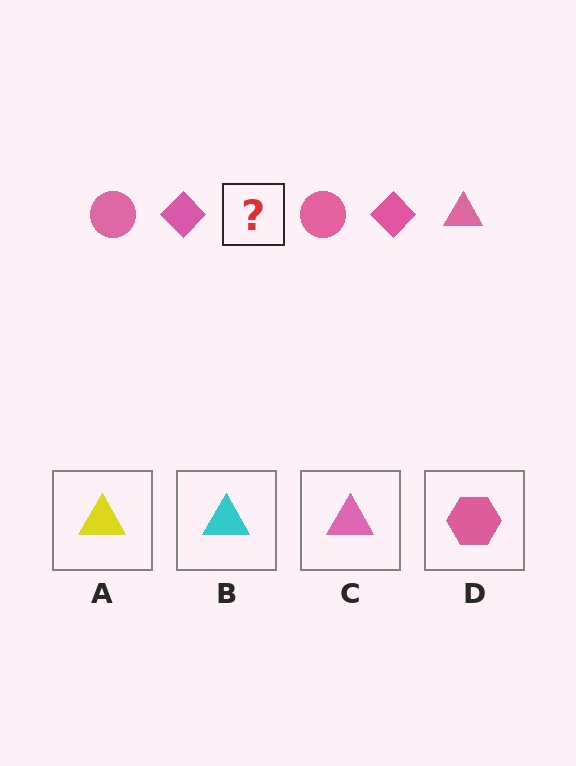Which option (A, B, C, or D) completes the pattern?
C.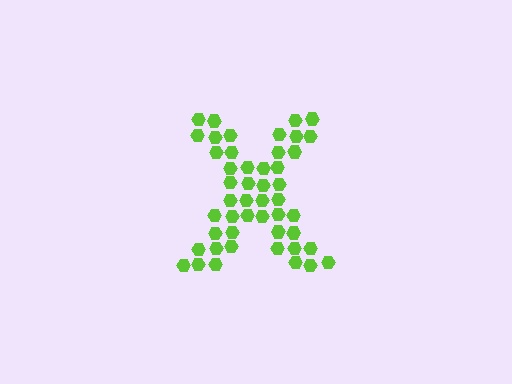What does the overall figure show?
The overall figure shows the letter X.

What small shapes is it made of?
It is made of small hexagons.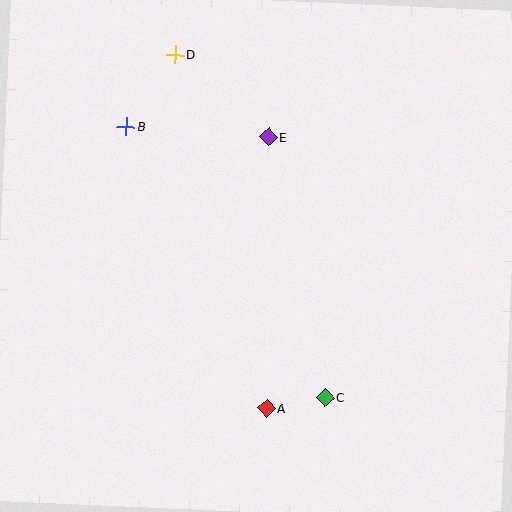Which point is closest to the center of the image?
Point E at (269, 137) is closest to the center.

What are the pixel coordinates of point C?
Point C is at (325, 398).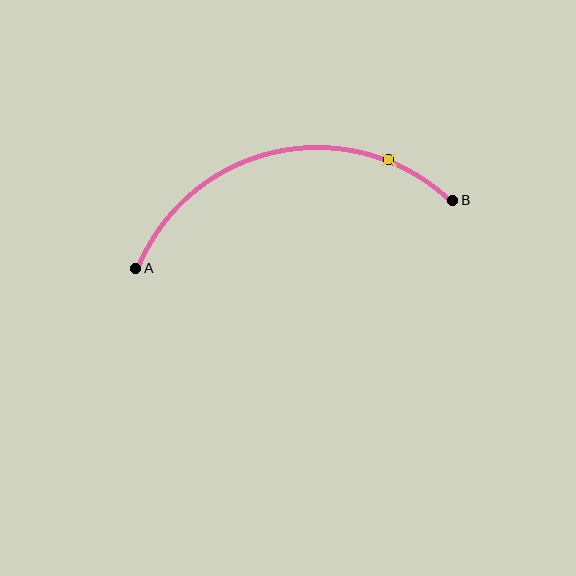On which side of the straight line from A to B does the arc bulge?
The arc bulges above the straight line connecting A and B.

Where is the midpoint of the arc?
The arc midpoint is the point on the curve farthest from the straight line joining A and B. It sits above that line.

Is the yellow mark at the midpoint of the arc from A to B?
No. The yellow mark lies on the arc but is closer to endpoint B. The arc midpoint would be at the point on the curve equidistant along the arc from both A and B.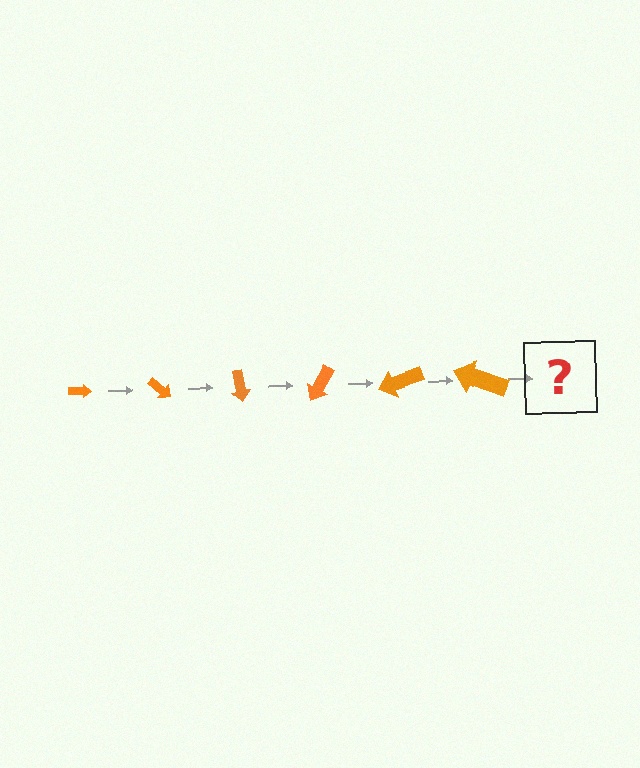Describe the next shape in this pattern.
It should be an arrow, larger than the previous one and rotated 240 degrees from the start.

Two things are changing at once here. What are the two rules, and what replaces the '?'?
The two rules are that the arrow grows larger each step and it rotates 40 degrees each step. The '?' should be an arrow, larger than the previous one and rotated 240 degrees from the start.